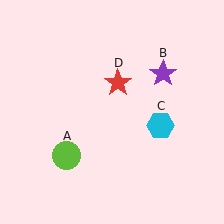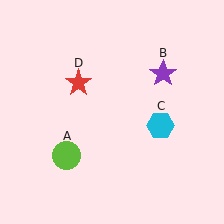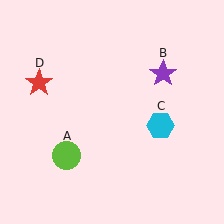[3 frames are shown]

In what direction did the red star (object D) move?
The red star (object D) moved left.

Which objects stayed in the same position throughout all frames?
Lime circle (object A) and purple star (object B) and cyan hexagon (object C) remained stationary.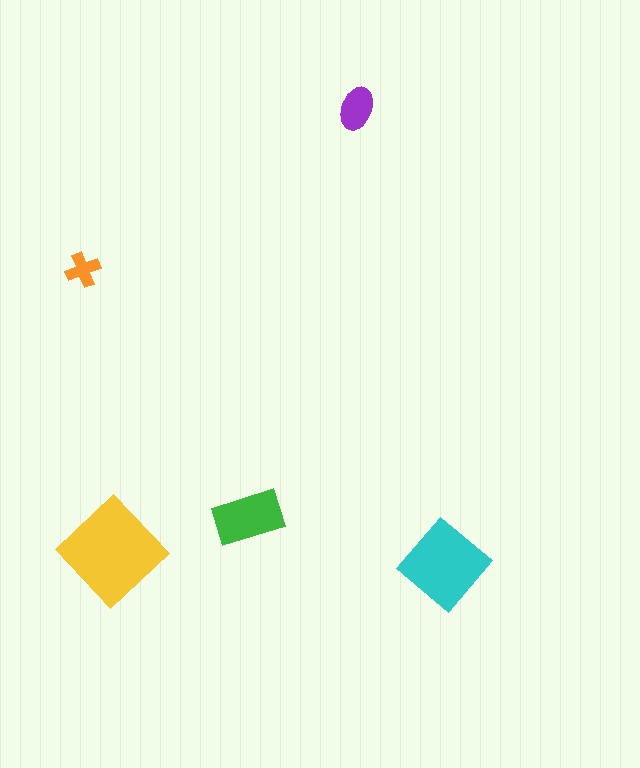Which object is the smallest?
The orange cross.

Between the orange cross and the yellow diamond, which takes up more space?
The yellow diamond.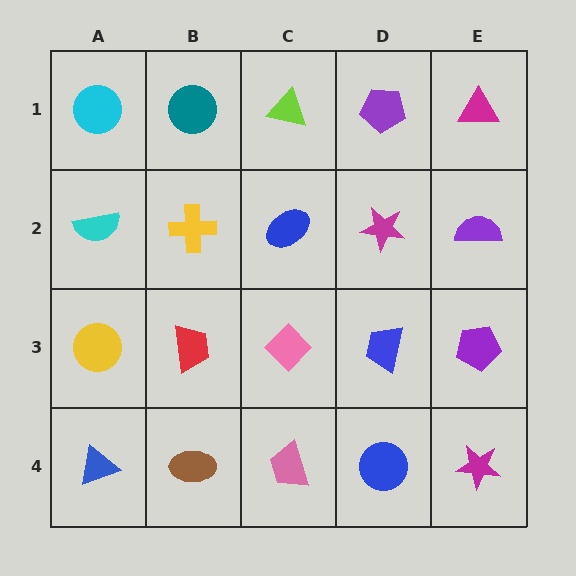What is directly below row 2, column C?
A pink diamond.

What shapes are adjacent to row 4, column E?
A purple pentagon (row 3, column E), a blue circle (row 4, column D).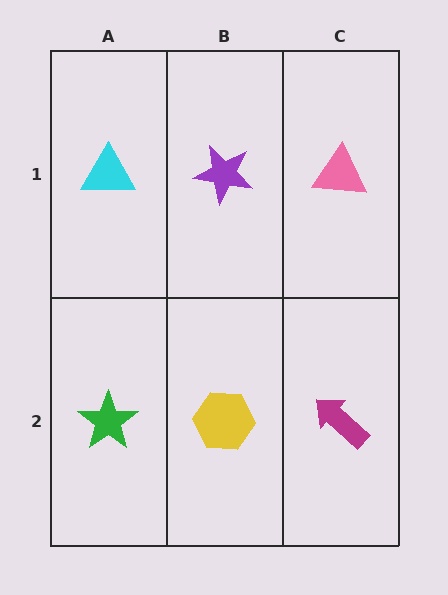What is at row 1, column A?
A cyan triangle.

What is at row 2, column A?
A green star.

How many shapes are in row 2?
3 shapes.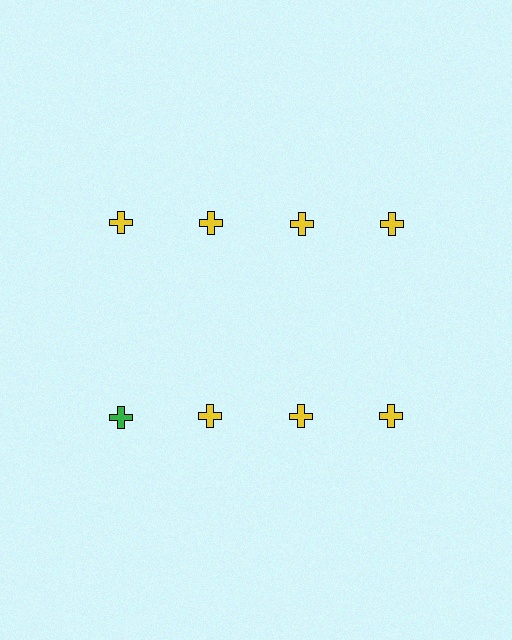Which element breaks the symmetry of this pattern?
The green cross in the second row, leftmost column breaks the symmetry. All other shapes are yellow crosses.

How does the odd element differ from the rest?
It has a different color: green instead of yellow.